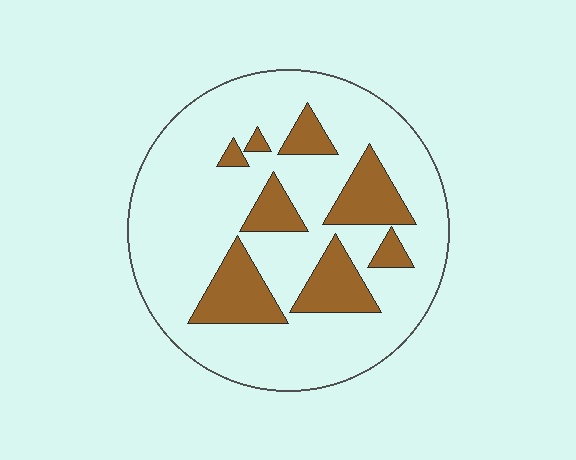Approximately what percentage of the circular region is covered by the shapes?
Approximately 20%.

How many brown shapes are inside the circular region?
8.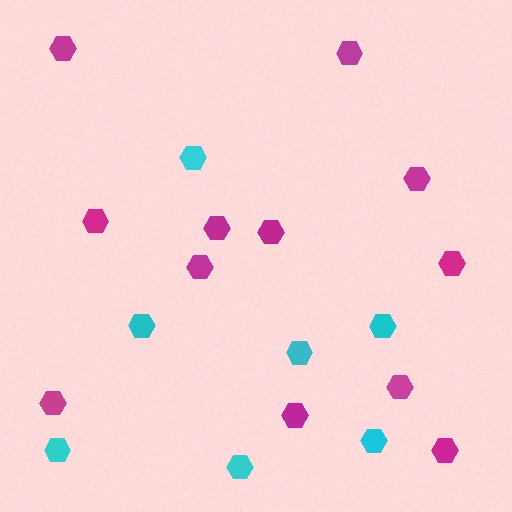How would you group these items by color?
There are 2 groups: one group of cyan hexagons (7) and one group of magenta hexagons (12).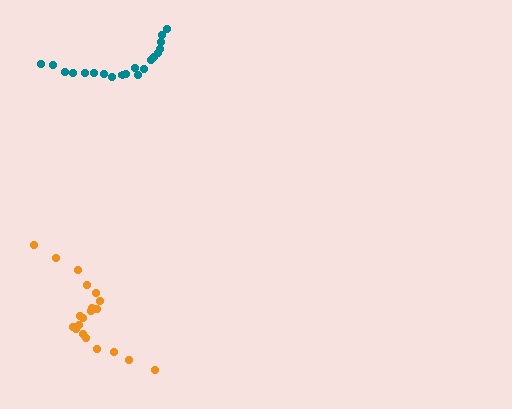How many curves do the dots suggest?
There are 2 distinct paths.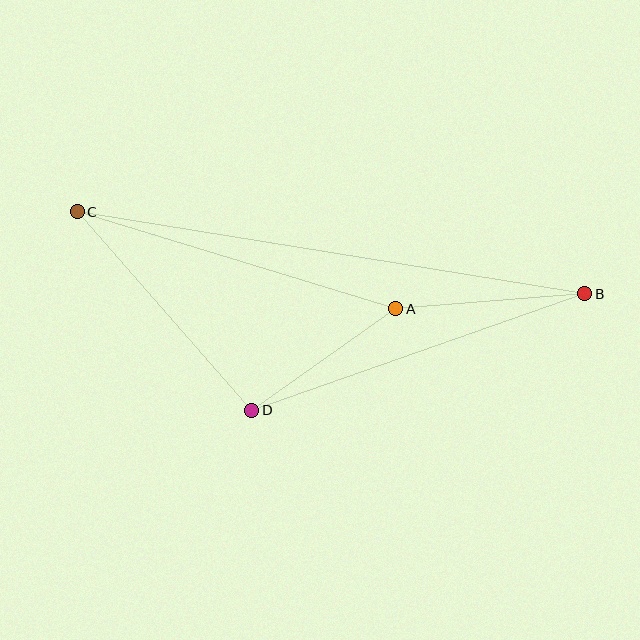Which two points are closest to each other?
Points A and D are closest to each other.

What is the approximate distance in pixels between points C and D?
The distance between C and D is approximately 264 pixels.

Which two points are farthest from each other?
Points B and C are farthest from each other.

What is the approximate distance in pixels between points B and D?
The distance between B and D is approximately 353 pixels.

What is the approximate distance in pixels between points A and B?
The distance between A and B is approximately 190 pixels.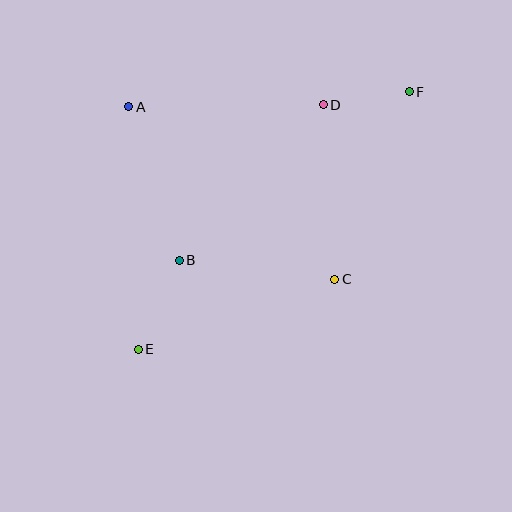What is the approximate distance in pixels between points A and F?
The distance between A and F is approximately 281 pixels.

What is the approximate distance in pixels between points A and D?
The distance between A and D is approximately 194 pixels.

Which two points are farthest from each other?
Points E and F are farthest from each other.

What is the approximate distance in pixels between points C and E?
The distance between C and E is approximately 209 pixels.